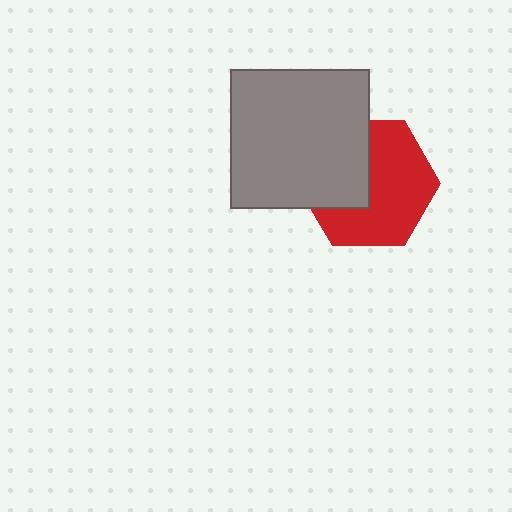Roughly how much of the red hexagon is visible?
About half of it is visible (roughly 61%).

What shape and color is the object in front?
The object in front is a gray square.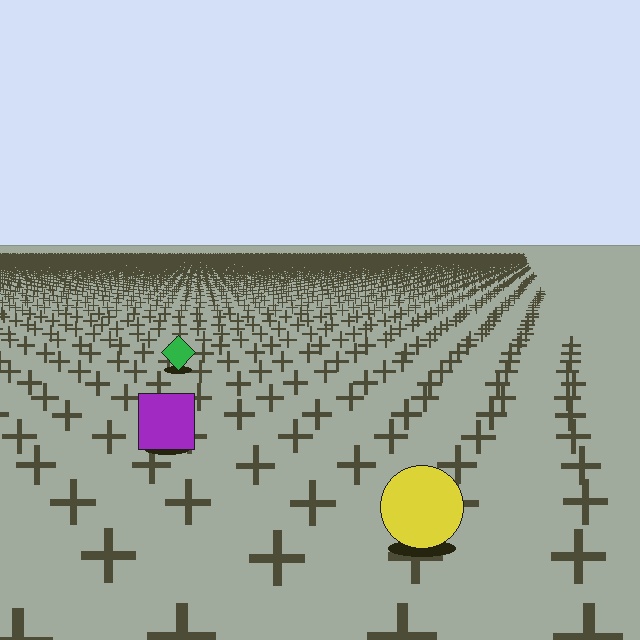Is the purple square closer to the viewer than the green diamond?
Yes. The purple square is closer — you can tell from the texture gradient: the ground texture is coarser near it.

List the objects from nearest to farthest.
From nearest to farthest: the yellow circle, the purple square, the green diamond.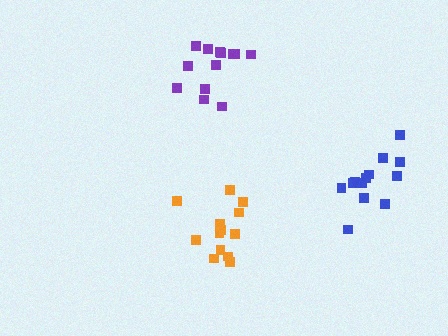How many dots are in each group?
Group 1: 13 dots, Group 2: 13 dots, Group 3: 13 dots (39 total).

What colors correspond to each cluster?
The clusters are colored: orange, blue, purple.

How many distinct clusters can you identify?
There are 3 distinct clusters.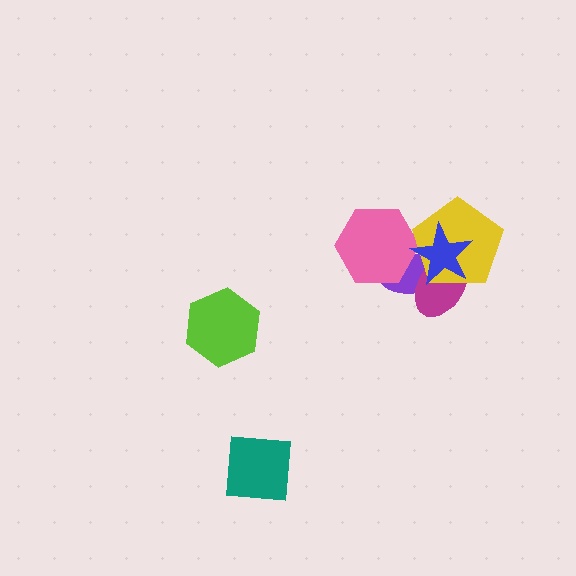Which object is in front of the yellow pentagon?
The blue star is in front of the yellow pentagon.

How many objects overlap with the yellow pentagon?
4 objects overlap with the yellow pentagon.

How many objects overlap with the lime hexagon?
0 objects overlap with the lime hexagon.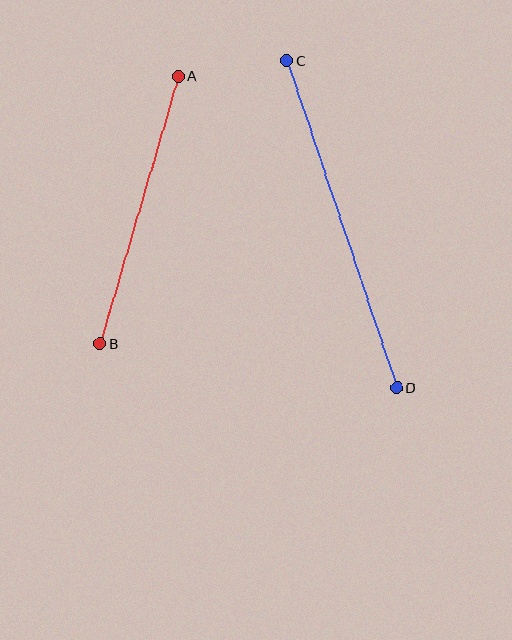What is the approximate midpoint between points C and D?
The midpoint is at approximately (342, 224) pixels.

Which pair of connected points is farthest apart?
Points C and D are farthest apart.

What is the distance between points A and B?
The distance is approximately 278 pixels.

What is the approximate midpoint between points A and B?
The midpoint is at approximately (139, 210) pixels.